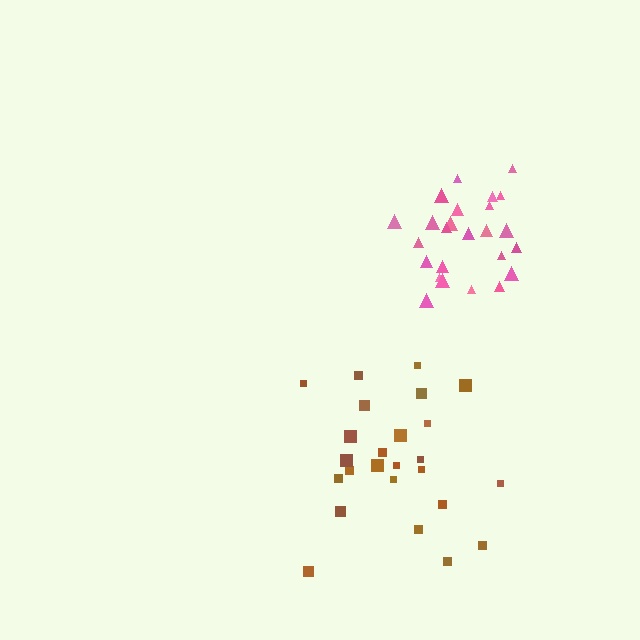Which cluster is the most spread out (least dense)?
Brown.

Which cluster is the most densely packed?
Pink.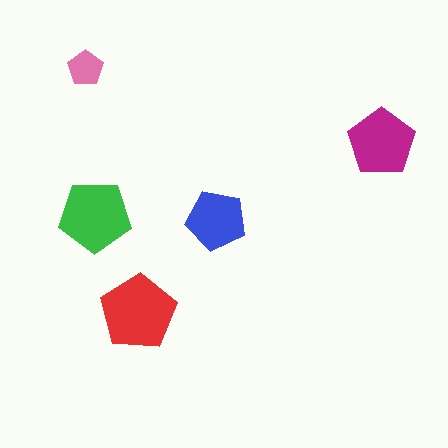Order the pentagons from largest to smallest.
the red one, the green one, the magenta one, the blue one, the pink one.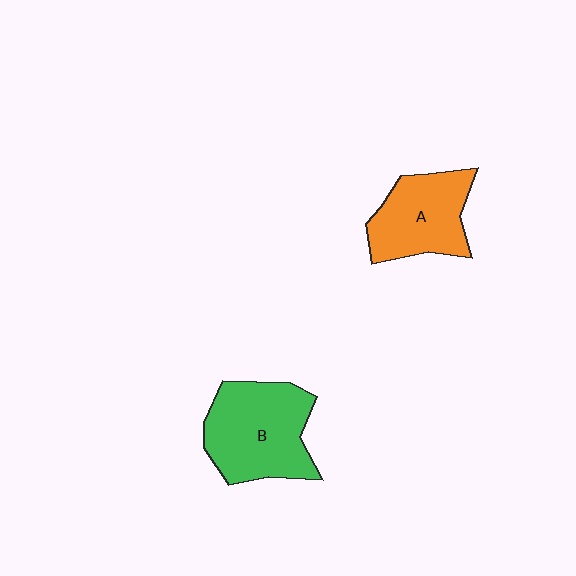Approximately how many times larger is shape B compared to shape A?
Approximately 1.3 times.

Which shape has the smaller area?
Shape A (orange).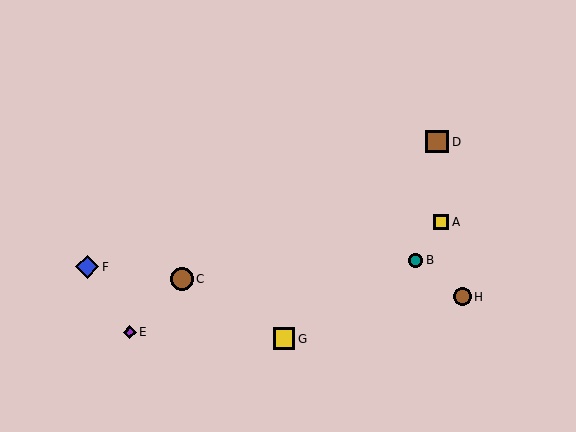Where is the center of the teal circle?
The center of the teal circle is at (416, 260).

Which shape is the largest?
The brown circle (labeled C) is the largest.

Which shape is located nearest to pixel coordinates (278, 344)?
The yellow square (labeled G) at (284, 339) is nearest to that location.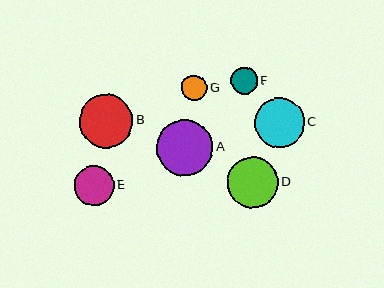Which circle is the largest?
Circle A is the largest with a size of approximately 56 pixels.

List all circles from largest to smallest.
From largest to smallest: A, B, D, C, E, F, G.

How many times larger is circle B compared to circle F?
Circle B is approximately 2.0 times the size of circle F.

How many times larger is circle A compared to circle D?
Circle A is approximately 1.1 times the size of circle D.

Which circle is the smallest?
Circle G is the smallest with a size of approximately 26 pixels.